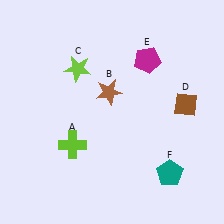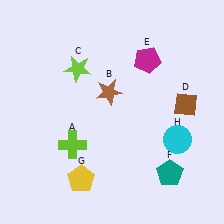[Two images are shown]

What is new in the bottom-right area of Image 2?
A cyan circle (H) was added in the bottom-right area of Image 2.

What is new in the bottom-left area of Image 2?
A yellow pentagon (G) was added in the bottom-left area of Image 2.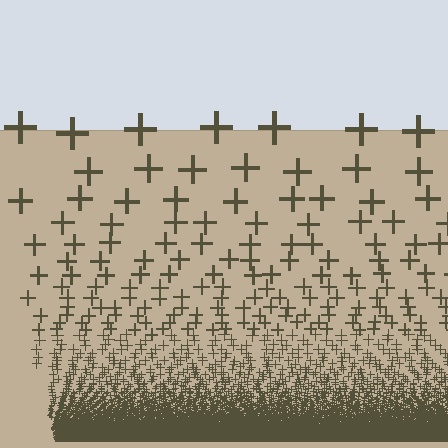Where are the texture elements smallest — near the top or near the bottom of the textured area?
Near the bottom.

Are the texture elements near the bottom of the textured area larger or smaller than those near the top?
Smaller. The gradient is inverted — elements near the bottom are smaller and denser.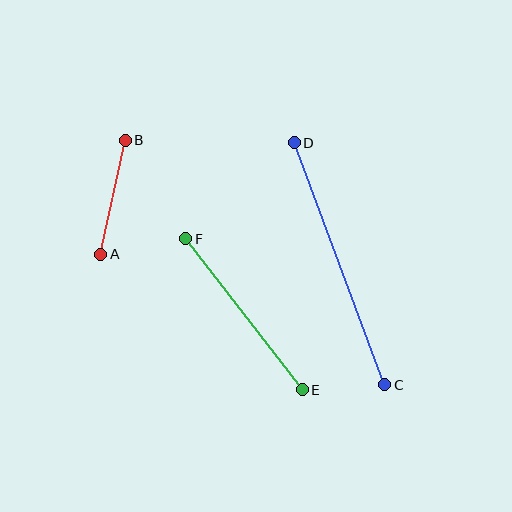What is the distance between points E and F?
The distance is approximately 191 pixels.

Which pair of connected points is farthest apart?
Points C and D are farthest apart.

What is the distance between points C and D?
The distance is approximately 258 pixels.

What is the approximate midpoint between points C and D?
The midpoint is at approximately (339, 264) pixels.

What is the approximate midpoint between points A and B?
The midpoint is at approximately (113, 197) pixels.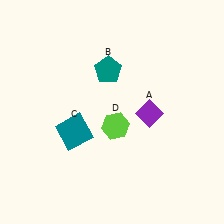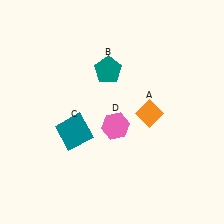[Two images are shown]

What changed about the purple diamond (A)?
In Image 1, A is purple. In Image 2, it changed to orange.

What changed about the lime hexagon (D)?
In Image 1, D is lime. In Image 2, it changed to pink.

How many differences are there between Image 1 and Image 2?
There are 2 differences between the two images.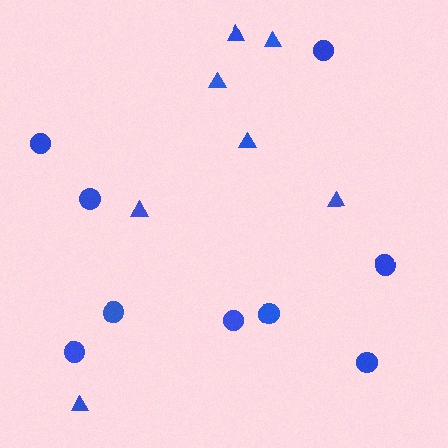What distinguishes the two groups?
There are 2 groups: one group of circles (9) and one group of triangles (7).